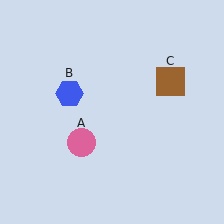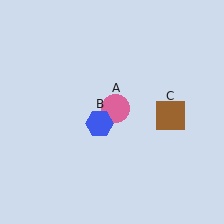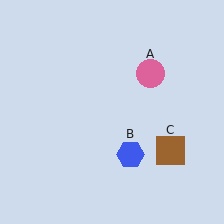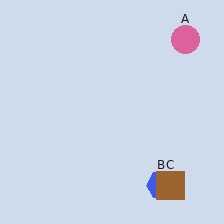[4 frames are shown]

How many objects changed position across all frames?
3 objects changed position: pink circle (object A), blue hexagon (object B), brown square (object C).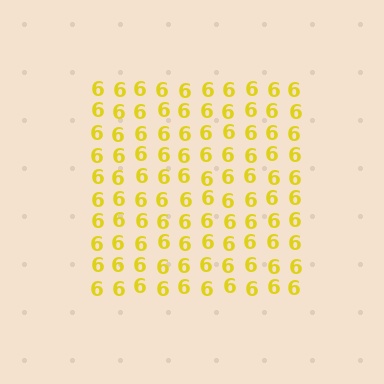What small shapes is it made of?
It is made of small digit 6's.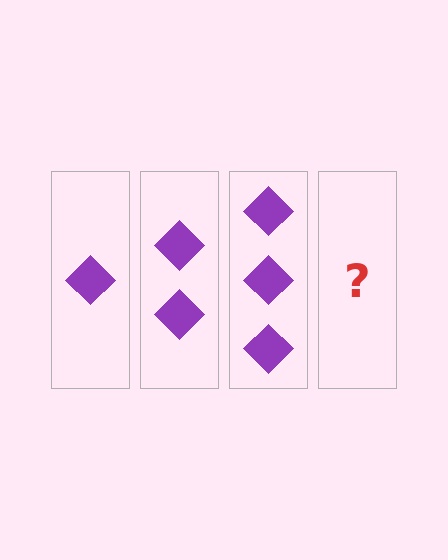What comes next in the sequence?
The next element should be 4 diamonds.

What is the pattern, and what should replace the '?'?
The pattern is that each step adds one more diamond. The '?' should be 4 diamonds.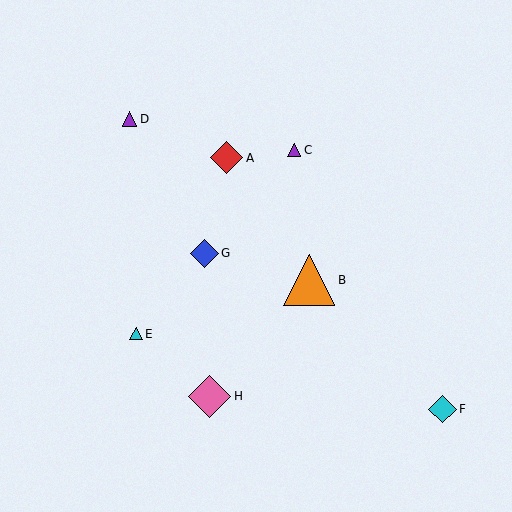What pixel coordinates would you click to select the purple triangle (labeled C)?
Click at (294, 150) to select the purple triangle C.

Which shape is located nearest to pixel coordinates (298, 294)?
The orange triangle (labeled B) at (309, 280) is nearest to that location.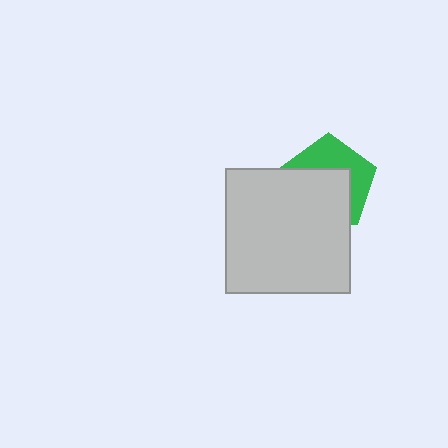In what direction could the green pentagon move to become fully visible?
The green pentagon could move toward the upper-right. That would shift it out from behind the light gray square entirely.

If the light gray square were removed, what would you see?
You would see the complete green pentagon.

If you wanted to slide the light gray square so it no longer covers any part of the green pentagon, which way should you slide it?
Slide it toward the lower-left — that is the most direct way to separate the two shapes.